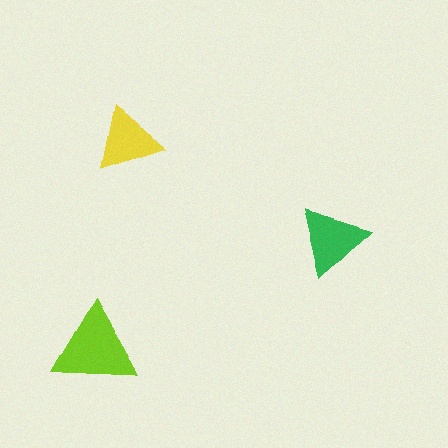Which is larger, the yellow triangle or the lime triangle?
The lime one.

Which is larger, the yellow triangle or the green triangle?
The green one.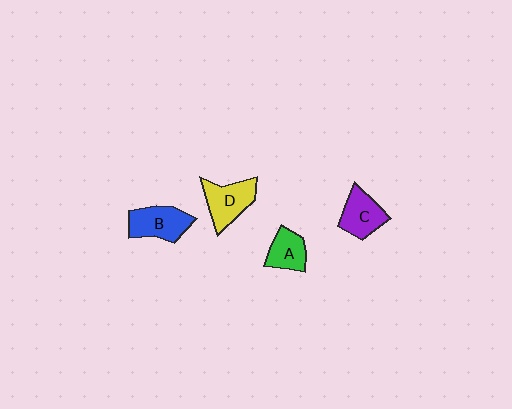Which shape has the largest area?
Shape D (yellow).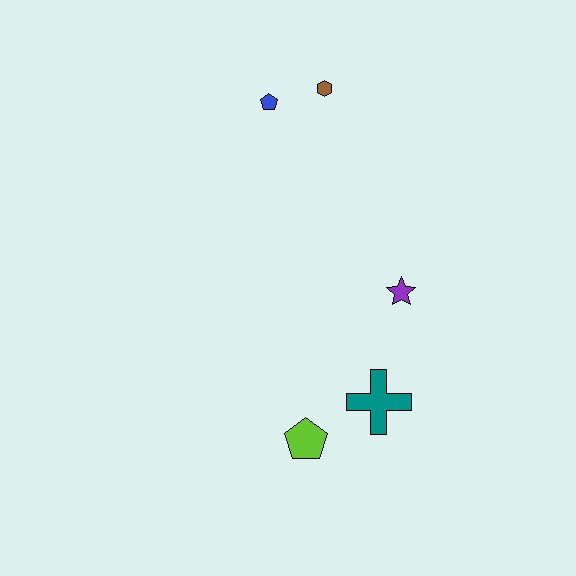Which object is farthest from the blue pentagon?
The lime pentagon is farthest from the blue pentagon.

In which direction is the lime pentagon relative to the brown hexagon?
The lime pentagon is below the brown hexagon.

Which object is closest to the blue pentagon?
The brown hexagon is closest to the blue pentagon.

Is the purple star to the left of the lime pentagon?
No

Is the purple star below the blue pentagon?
Yes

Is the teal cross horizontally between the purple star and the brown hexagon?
Yes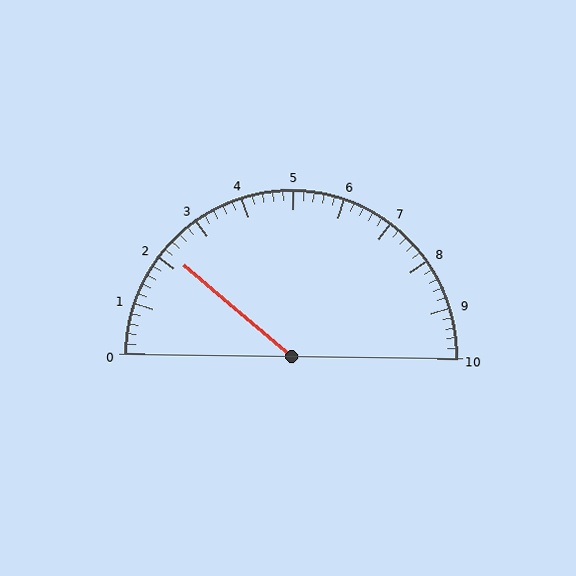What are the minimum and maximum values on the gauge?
The gauge ranges from 0 to 10.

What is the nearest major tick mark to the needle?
The nearest major tick mark is 2.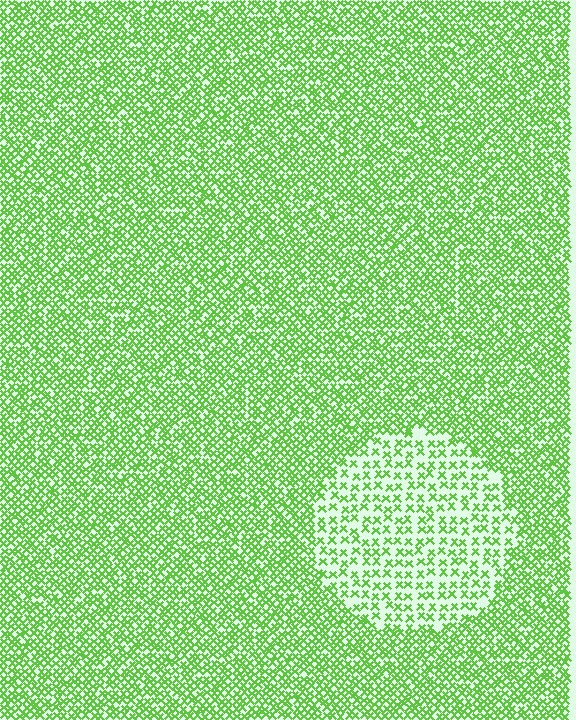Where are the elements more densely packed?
The elements are more densely packed outside the circle boundary.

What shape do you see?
I see a circle.